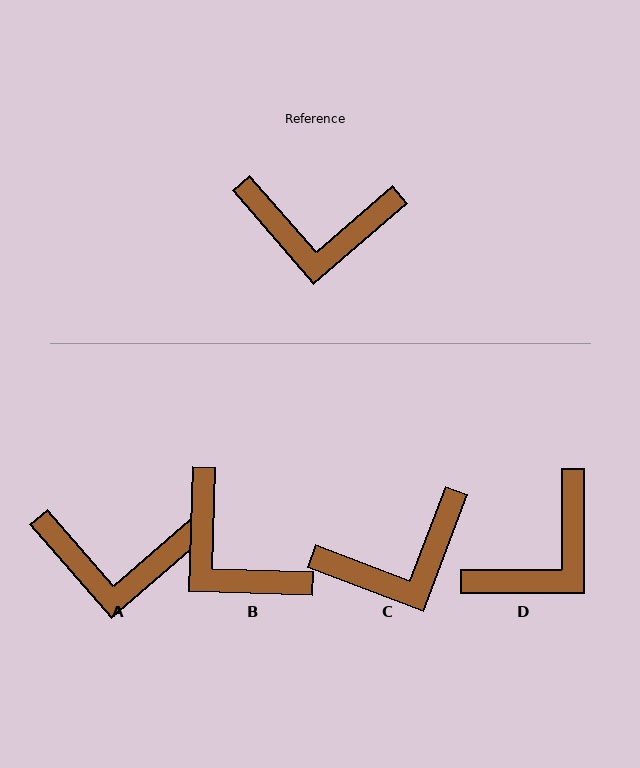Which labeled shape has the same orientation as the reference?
A.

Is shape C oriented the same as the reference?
No, it is off by about 28 degrees.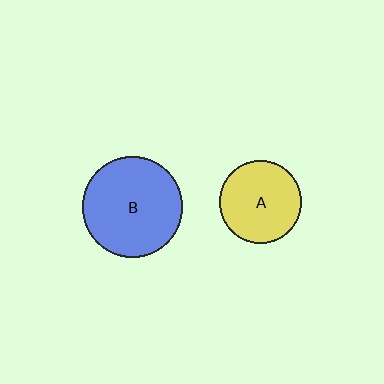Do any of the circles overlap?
No, none of the circles overlap.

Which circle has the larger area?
Circle B (blue).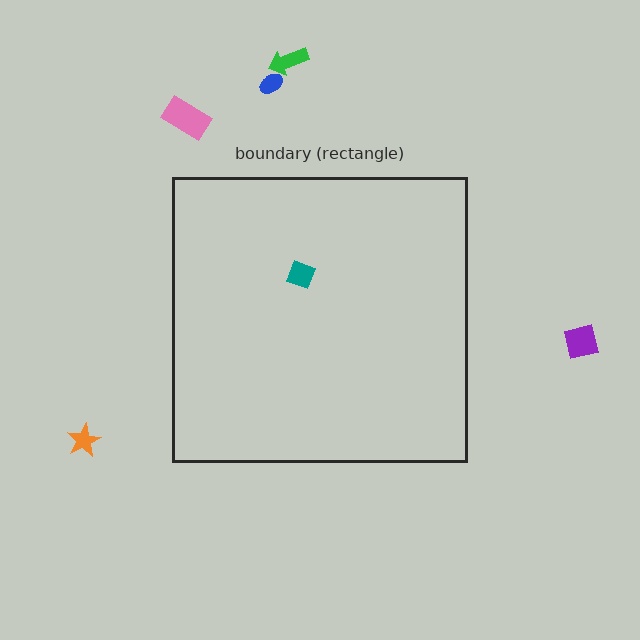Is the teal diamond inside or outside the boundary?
Inside.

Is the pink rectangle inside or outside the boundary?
Outside.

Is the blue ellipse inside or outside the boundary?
Outside.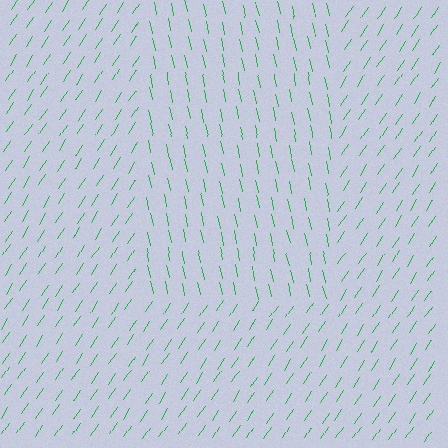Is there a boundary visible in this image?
Yes, there is a texture boundary formed by a change in line orientation.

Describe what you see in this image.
The image is filled with small green line segments. A rectangle region in the image has lines oriented differently from the surrounding lines, creating a visible texture boundary.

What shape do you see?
I see a rectangle.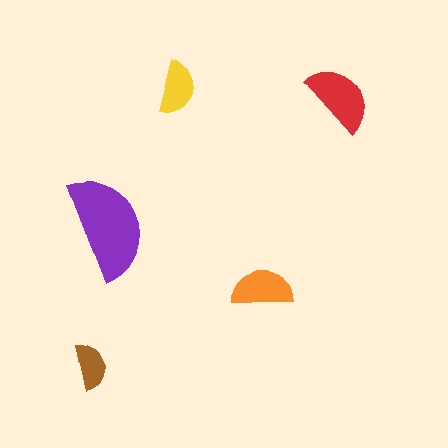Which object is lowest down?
The brown semicircle is bottommost.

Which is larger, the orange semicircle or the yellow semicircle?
The orange one.